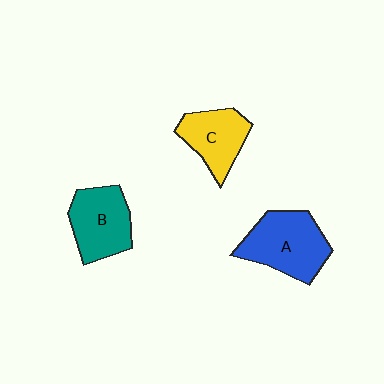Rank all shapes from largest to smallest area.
From largest to smallest: A (blue), B (teal), C (yellow).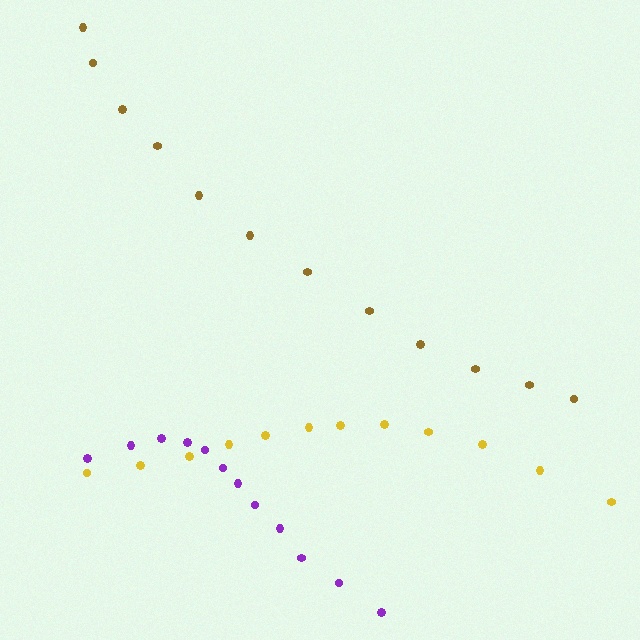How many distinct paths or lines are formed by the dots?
There are 3 distinct paths.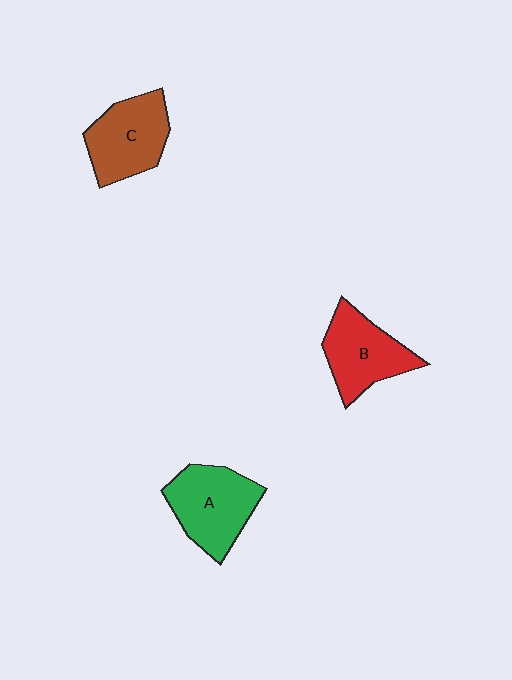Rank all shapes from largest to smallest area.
From largest to smallest: A (green), C (brown), B (red).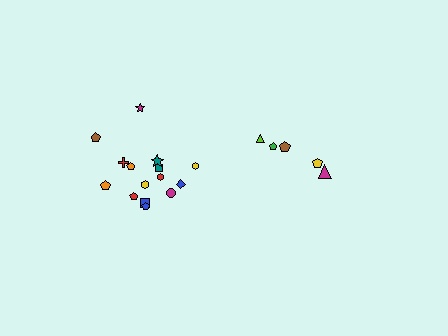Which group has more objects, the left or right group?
The left group.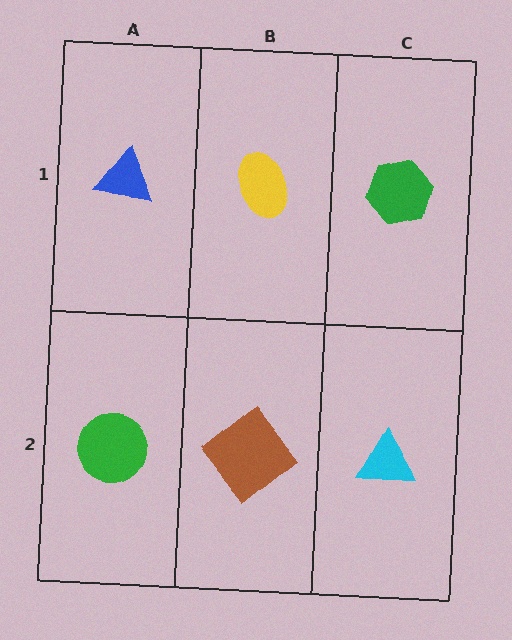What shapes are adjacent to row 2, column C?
A green hexagon (row 1, column C), a brown diamond (row 2, column B).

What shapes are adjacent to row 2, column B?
A yellow ellipse (row 1, column B), a green circle (row 2, column A), a cyan triangle (row 2, column C).